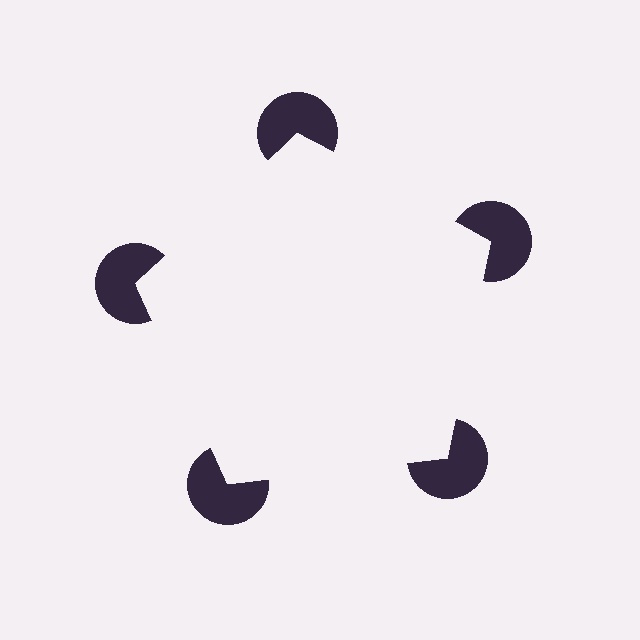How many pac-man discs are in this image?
There are 5 — one at each vertex of the illusory pentagon.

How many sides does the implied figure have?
5 sides.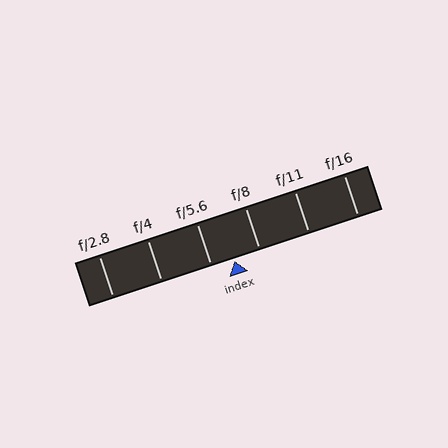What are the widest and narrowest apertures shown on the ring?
The widest aperture shown is f/2.8 and the narrowest is f/16.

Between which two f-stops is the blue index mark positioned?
The index mark is between f/5.6 and f/8.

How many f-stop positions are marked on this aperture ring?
There are 6 f-stop positions marked.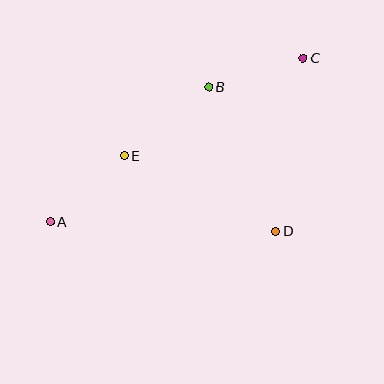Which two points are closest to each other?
Points B and C are closest to each other.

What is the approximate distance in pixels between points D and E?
The distance between D and E is approximately 169 pixels.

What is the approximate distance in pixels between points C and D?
The distance between C and D is approximately 175 pixels.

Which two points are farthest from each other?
Points A and C are farthest from each other.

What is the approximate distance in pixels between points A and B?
The distance between A and B is approximately 208 pixels.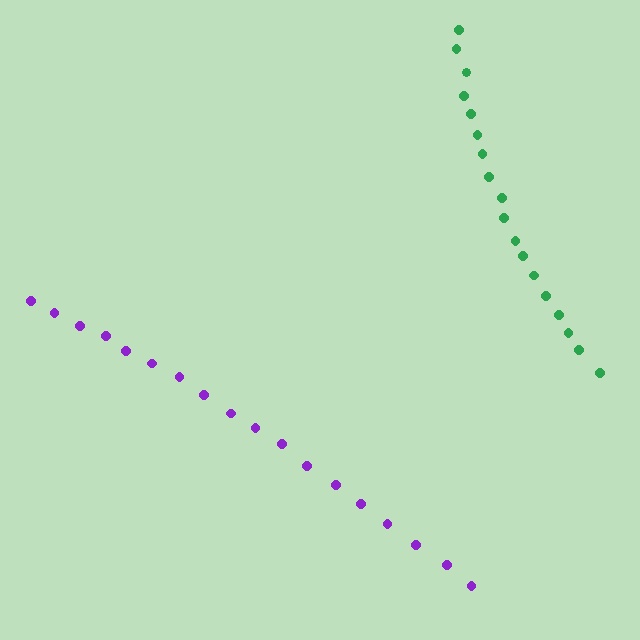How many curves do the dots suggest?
There are 2 distinct paths.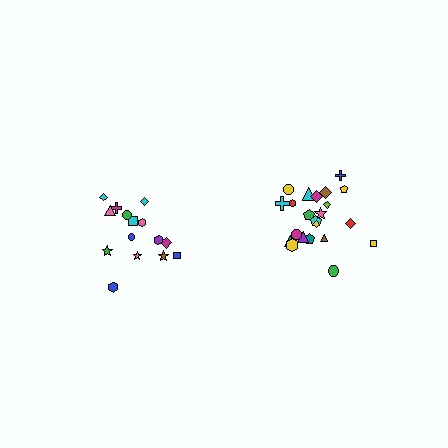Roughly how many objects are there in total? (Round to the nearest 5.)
Roughly 35 objects in total.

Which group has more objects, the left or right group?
The right group.